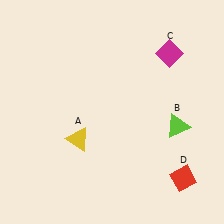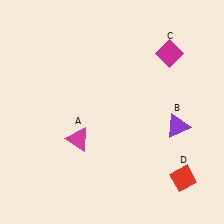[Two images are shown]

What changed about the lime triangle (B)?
In Image 1, B is lime. In Image 2, it changed to purple.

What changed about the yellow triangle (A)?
In Image 1, A is yellow. In Image 2, it changed to magenta.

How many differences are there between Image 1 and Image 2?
There are 2 differences between the two images.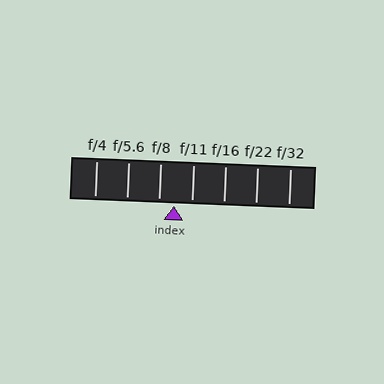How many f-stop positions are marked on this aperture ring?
There are 7 f-stop positions marked.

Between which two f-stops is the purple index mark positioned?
The index mark is between f/8 and f/11.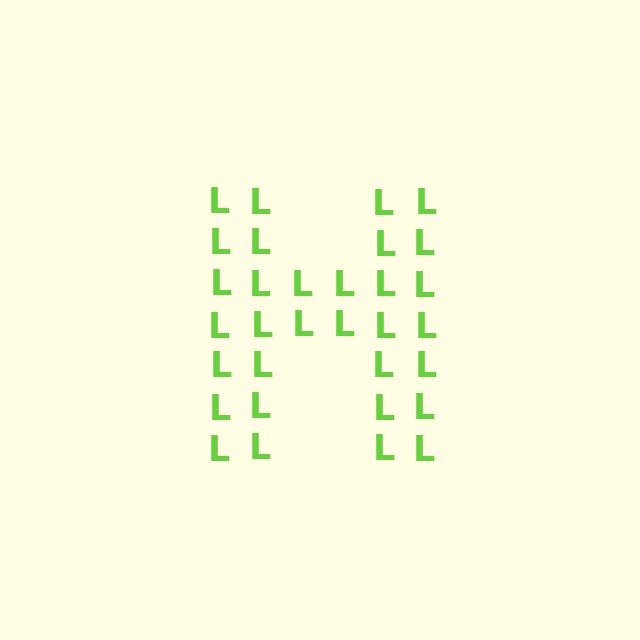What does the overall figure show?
The overall figure shows the letter H.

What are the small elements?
The small elements are letter L's.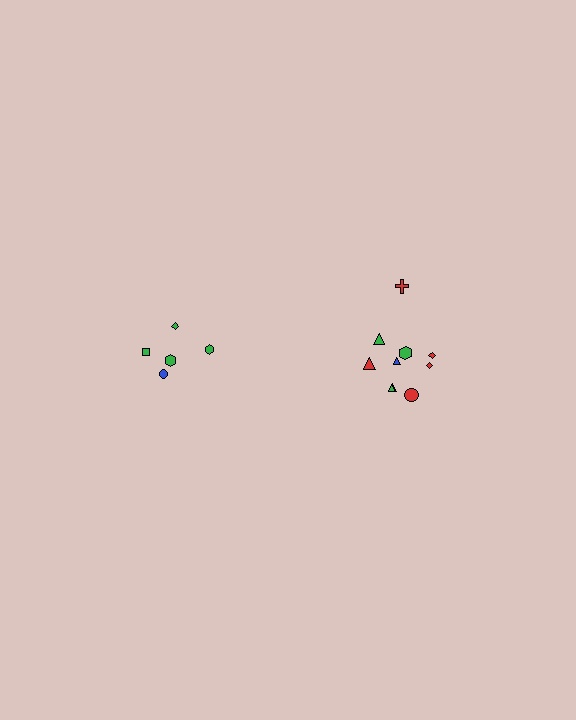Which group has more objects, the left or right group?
The right group.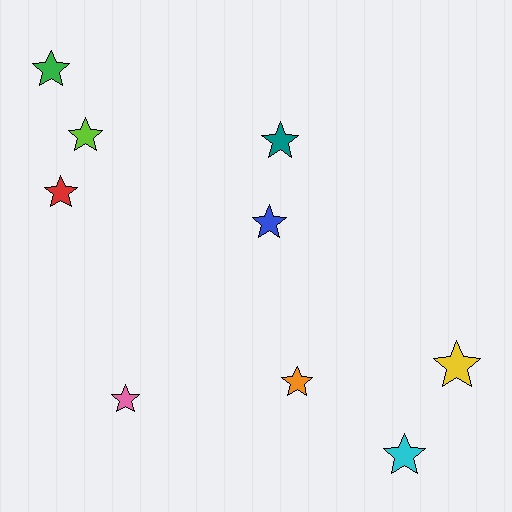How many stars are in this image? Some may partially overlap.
There are 9 stars.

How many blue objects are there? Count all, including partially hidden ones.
There is 1 blue object.